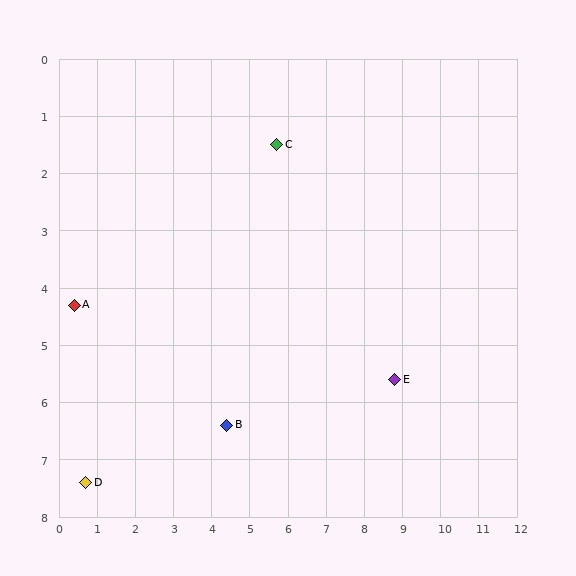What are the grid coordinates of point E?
Point E is at approximately (8.8, 5.6).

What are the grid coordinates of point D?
Point D is at approximately (0.7, 7.4).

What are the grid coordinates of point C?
Point C is at approximately (5.7, 1.5).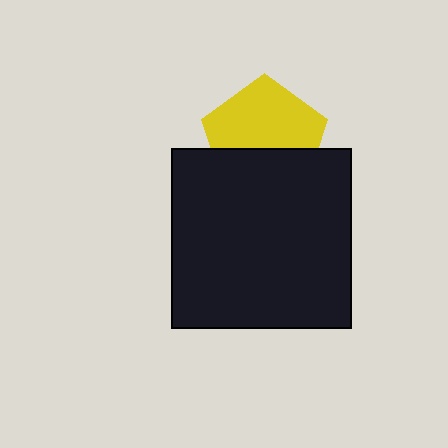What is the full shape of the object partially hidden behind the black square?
The partially hidden object is a yellow pentagon.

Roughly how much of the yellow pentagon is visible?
About half of it is visible (roughly 59%).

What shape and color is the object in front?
The object in front is a black square.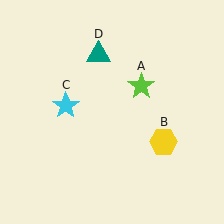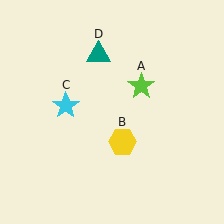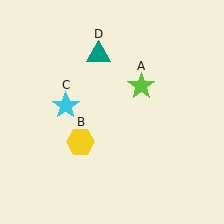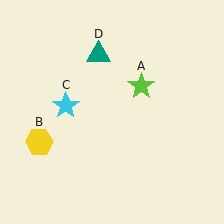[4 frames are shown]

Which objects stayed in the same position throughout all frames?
Lime star (object A) and cyan star (object C) and teal triangle (object D) remained stationary.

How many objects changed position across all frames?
1 object changed position: yellow hexagon (object B).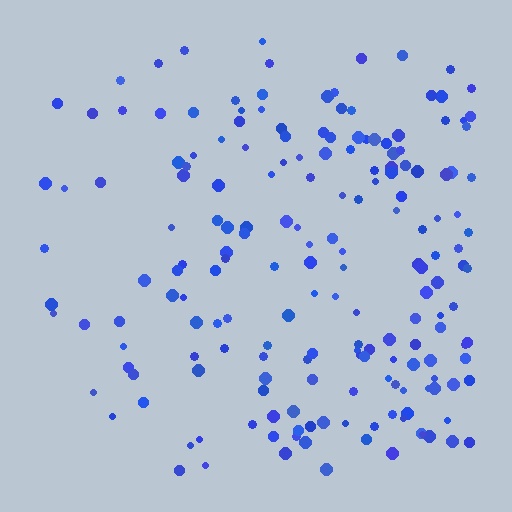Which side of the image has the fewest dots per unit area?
The left.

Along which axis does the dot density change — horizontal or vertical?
Horizontal.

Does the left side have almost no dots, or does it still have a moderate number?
Still a moderate number, just noticeably fewer than the right.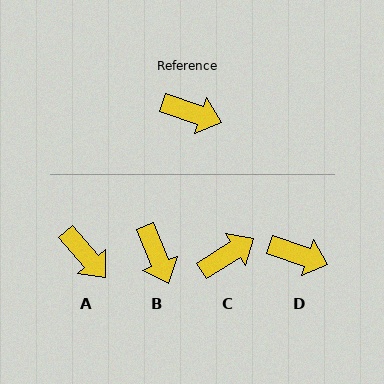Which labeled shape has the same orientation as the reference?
D.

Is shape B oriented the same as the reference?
No, it is off by about 49 degrees.